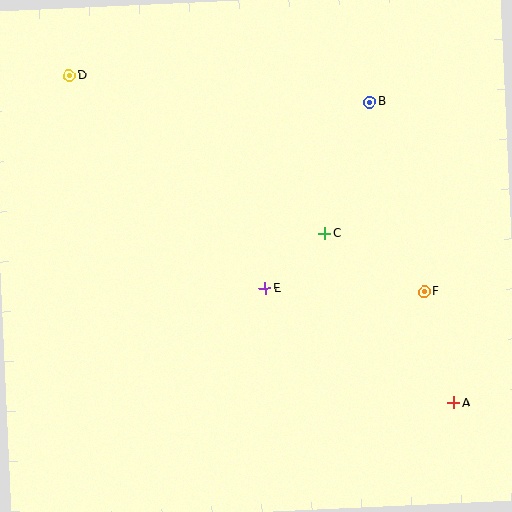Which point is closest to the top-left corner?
Point D is closest to the top-left corner.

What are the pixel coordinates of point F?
Point F is at (424, 292).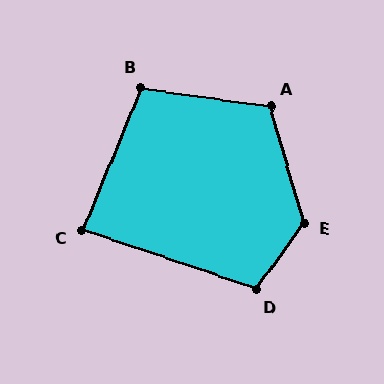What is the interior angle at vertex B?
Approximately 104 degrees (obtuse).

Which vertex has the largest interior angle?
E, at approximately 128 degrees.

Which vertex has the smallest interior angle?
C, at approximately 86 degrees.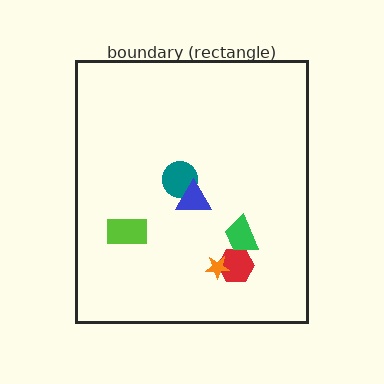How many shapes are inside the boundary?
6 inside, 0 outside.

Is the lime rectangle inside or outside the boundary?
Inside.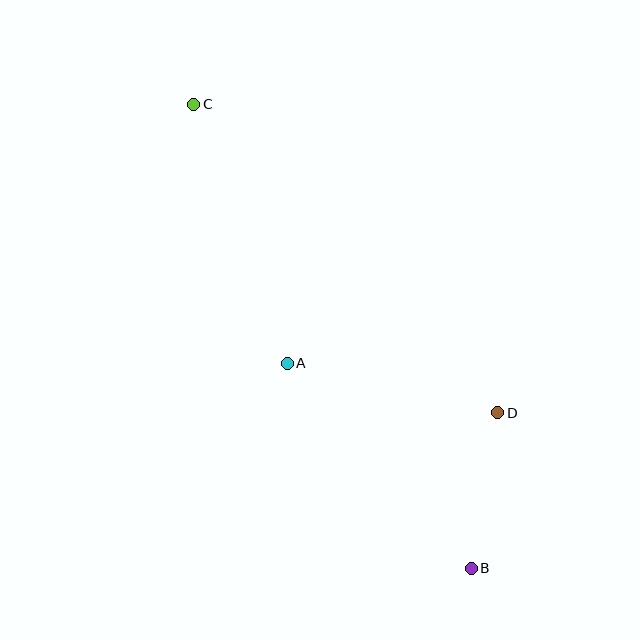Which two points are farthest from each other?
Points B and C are farthest from each other.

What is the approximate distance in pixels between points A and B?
The distance between A and B is approximately 276 pixels.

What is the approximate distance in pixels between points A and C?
The distance between A and C is approximately 276 pixels.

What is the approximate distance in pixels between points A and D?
The distance between A and D is approximately 216 pixels.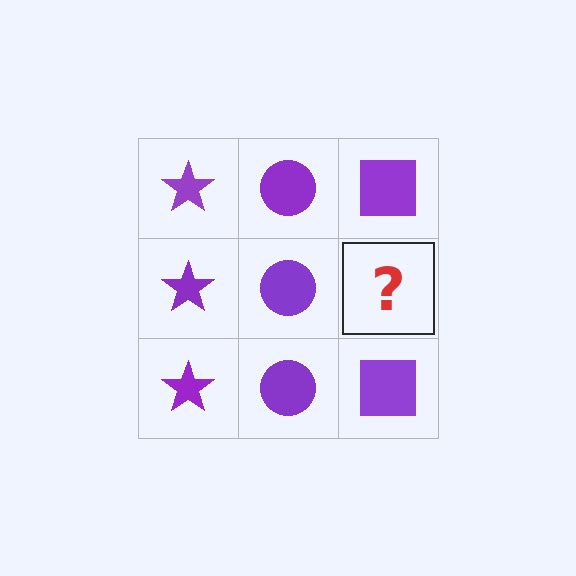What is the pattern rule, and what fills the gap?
The rule is that each column has a consistent shape. The gap should be filled with a purple square.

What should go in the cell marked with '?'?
The missing cell should contain a purple square.